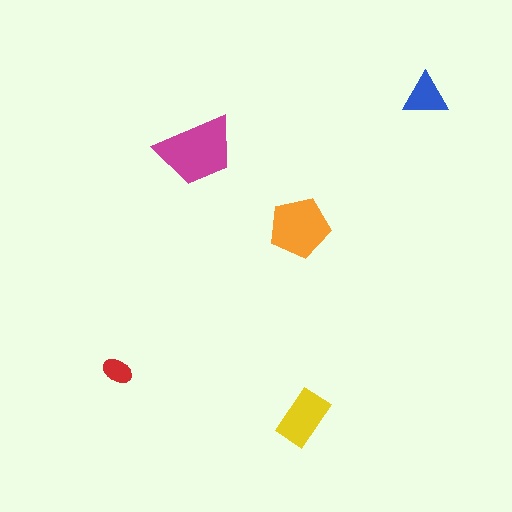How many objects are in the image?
There are 5 objects in the image.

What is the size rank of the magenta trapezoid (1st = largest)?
1st.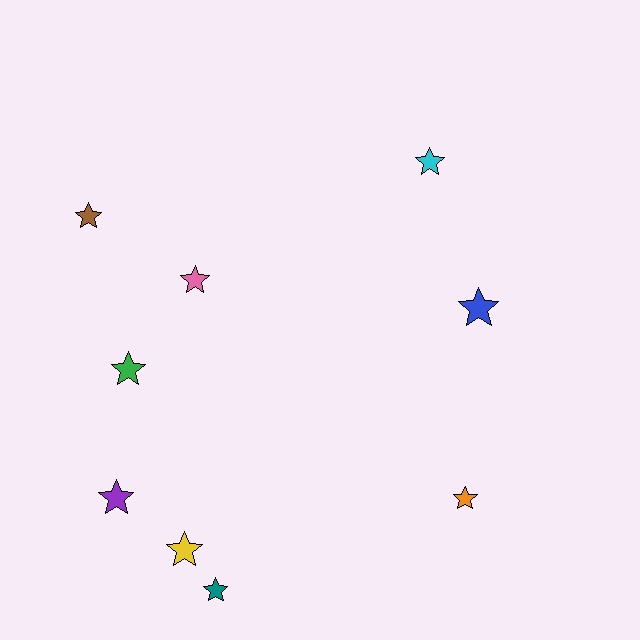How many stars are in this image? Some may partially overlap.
There are 9 stars.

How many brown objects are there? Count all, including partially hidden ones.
There is 1 brown object.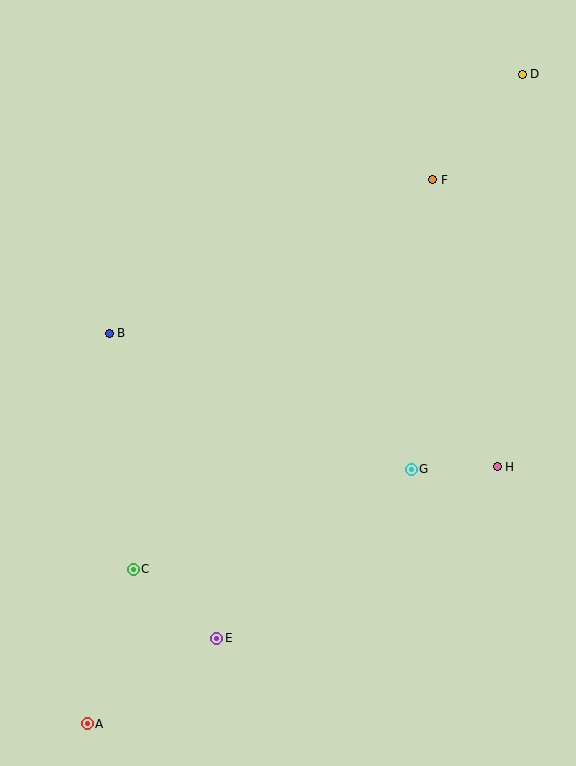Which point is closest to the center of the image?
Point G at (411, 469) is closest to the center.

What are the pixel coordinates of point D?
Point D is at (522, 74).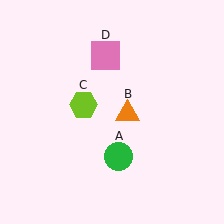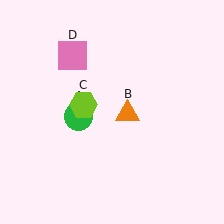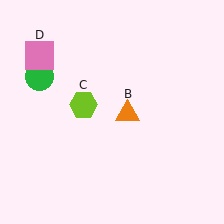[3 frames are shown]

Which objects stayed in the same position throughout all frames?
Orange triangle (object B) and lime hexagon (object C) remained stationary.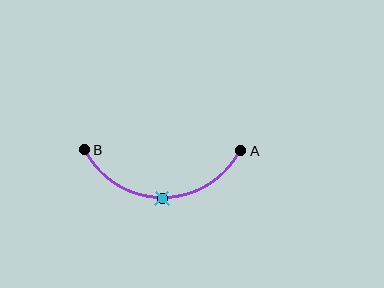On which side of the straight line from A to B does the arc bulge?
The arc bulges below the straight line connecting A and B.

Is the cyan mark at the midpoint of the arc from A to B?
Yes. The cyan mark lies on the arc at equal arc-length from both A and B — it is the arc midpoint.